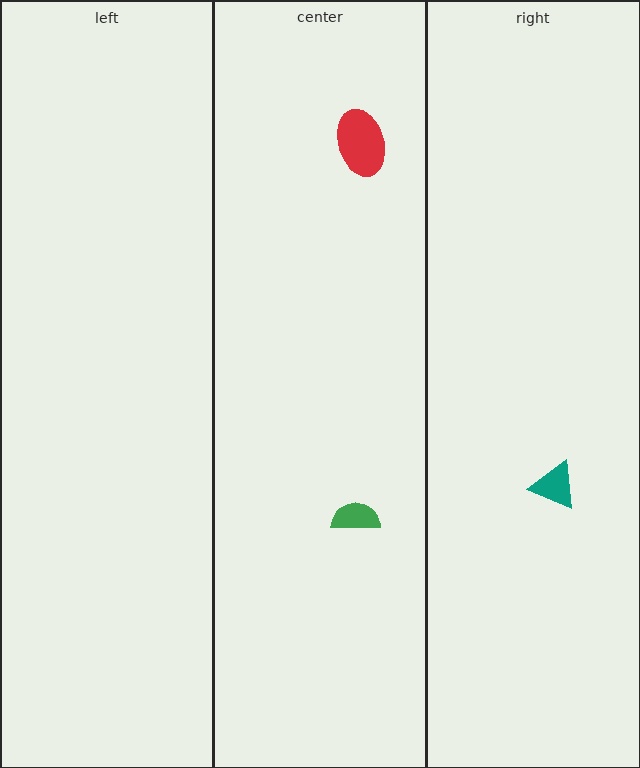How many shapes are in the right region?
1.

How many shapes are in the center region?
2.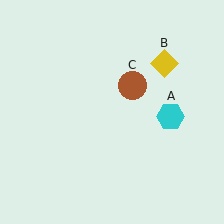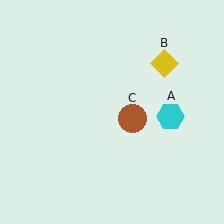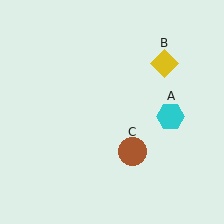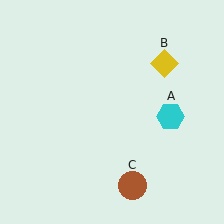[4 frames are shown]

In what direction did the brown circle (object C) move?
The brown circle (object C) moved down.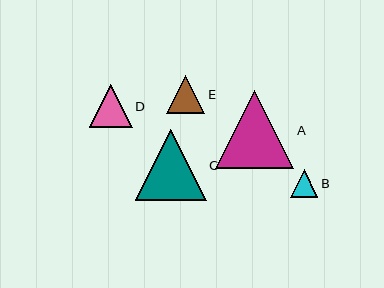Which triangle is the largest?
Triangle A is the largest with a size of approximately 78 pixels.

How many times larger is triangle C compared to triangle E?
Triangle C is approximately 1.9 times the size of triangle E.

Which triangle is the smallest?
Triangle B is the smallest with a size of approximately 28 pixels.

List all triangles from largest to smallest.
From largest to smallest: A, C, D, E, B.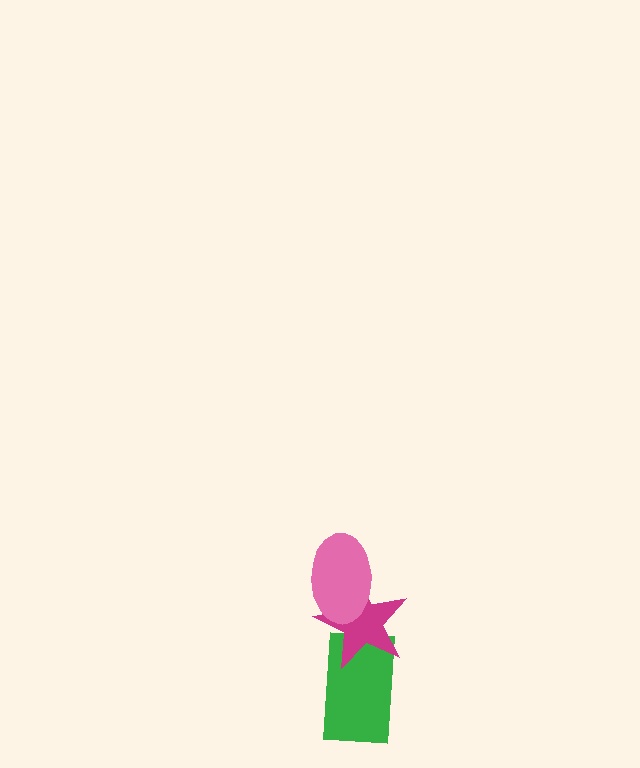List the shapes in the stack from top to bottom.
From top to bottom: the pink ellipse, the magenta star, the green rectangle.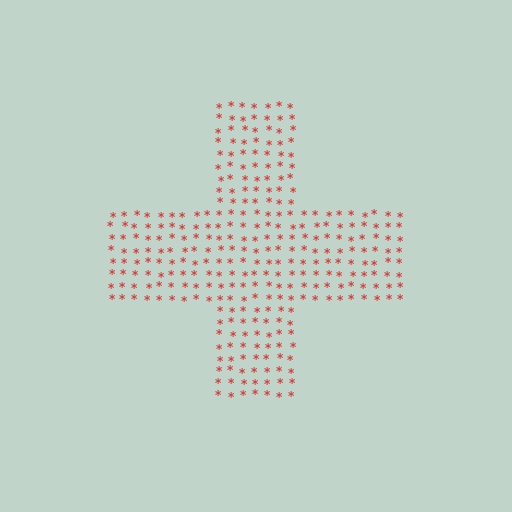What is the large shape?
The large shape is a cross.